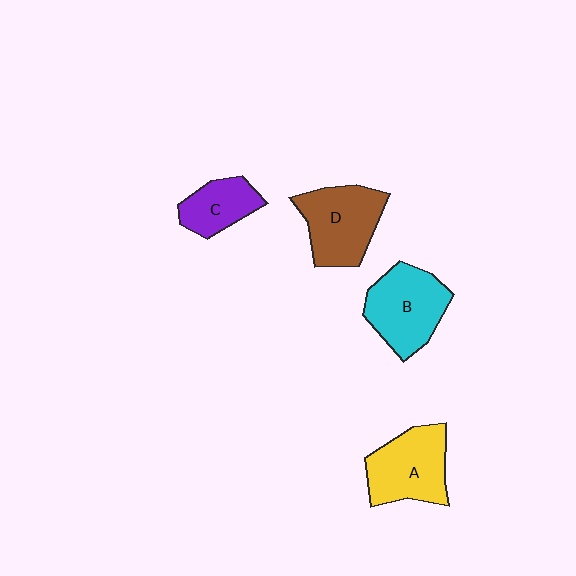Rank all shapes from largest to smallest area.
From largest to smallest: B (cyan), D (brown), A (yellow), C (purple).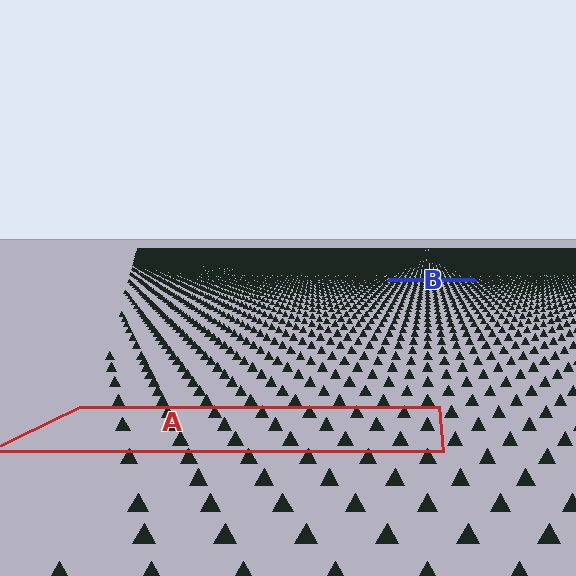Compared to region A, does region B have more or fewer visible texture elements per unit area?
Region B has more texture elements per unit area — they are packed more densely because it is farther away.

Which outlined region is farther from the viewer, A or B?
Region B is farther from the viewer — the texture elements inside it appear smaller and more densely packed.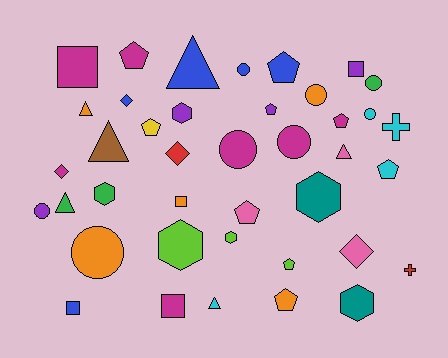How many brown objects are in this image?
There is 1 brown object.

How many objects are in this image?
There are 40 objects.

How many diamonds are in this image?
There are 4 diamonds.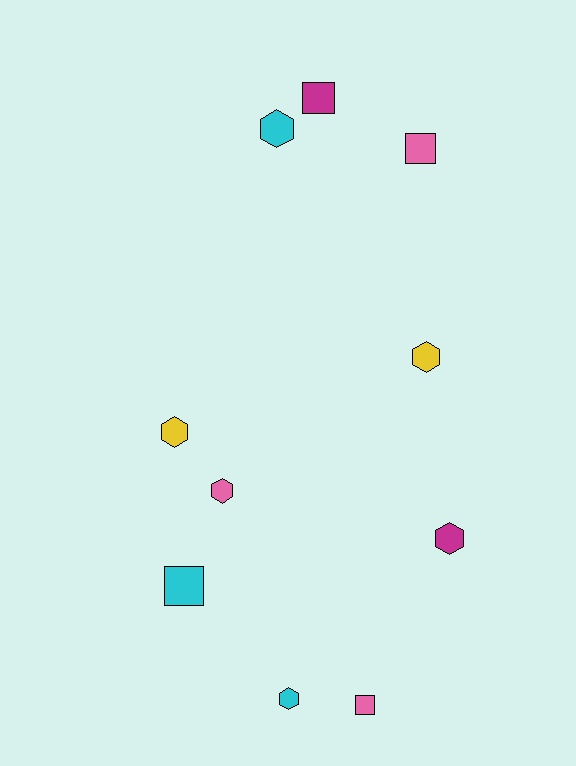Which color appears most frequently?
Cyan, with 3 objects.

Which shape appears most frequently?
Hexagon, with 6 objects.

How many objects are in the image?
There are 10 objects.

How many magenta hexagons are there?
There is 1 magenta hexagon.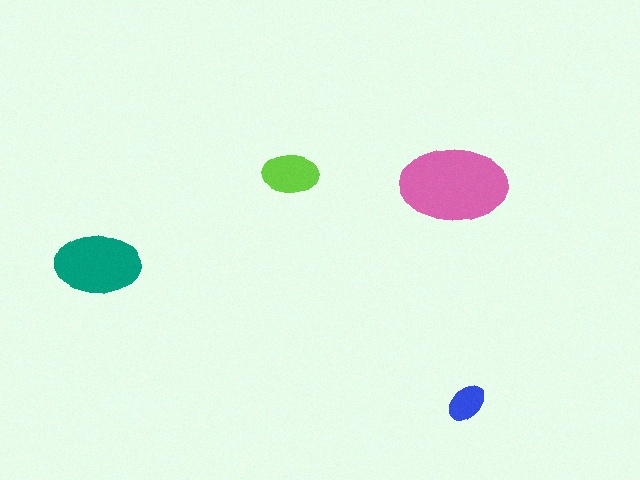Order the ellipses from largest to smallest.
the pink one, the teal one, the lime one, the blue one.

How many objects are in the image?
There are 4 objects in the image.